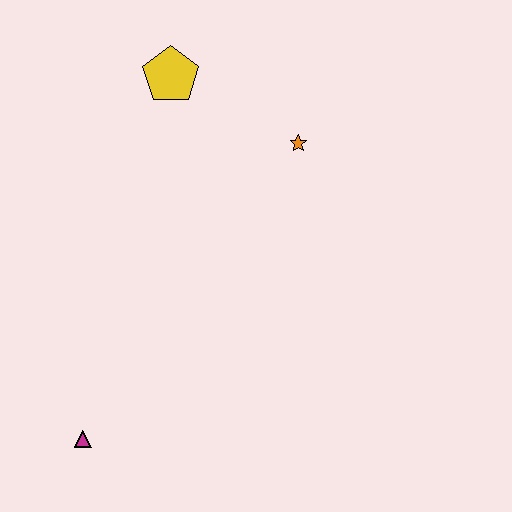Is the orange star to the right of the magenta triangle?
Yes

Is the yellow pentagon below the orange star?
No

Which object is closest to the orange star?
The yellow pentagon is closest to the orange star.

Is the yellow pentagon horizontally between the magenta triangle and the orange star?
Yes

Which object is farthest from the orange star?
The magenta triangle is farthest from the orange star.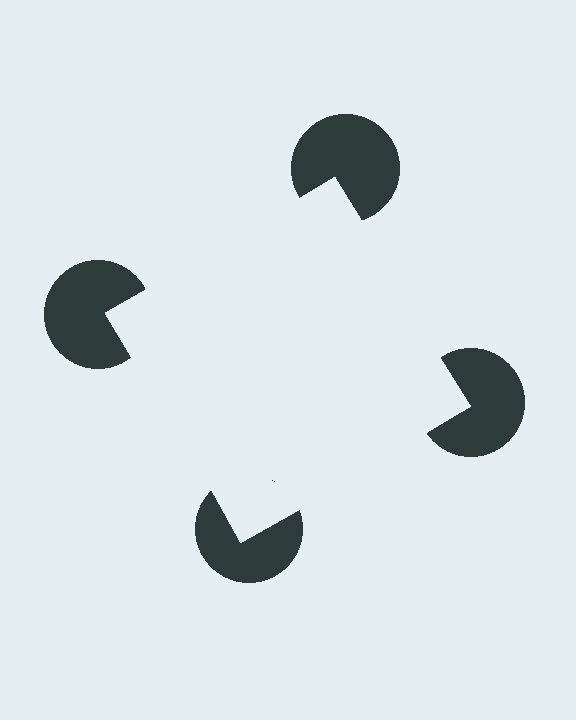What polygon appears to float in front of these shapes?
An illusory square — its edges are inferred from the aligned wedge cuts in the pac-man discs, not physically drawn.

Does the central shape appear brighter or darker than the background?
It typically appears slightly brighter than the background, even though no actual brightness change is drawn.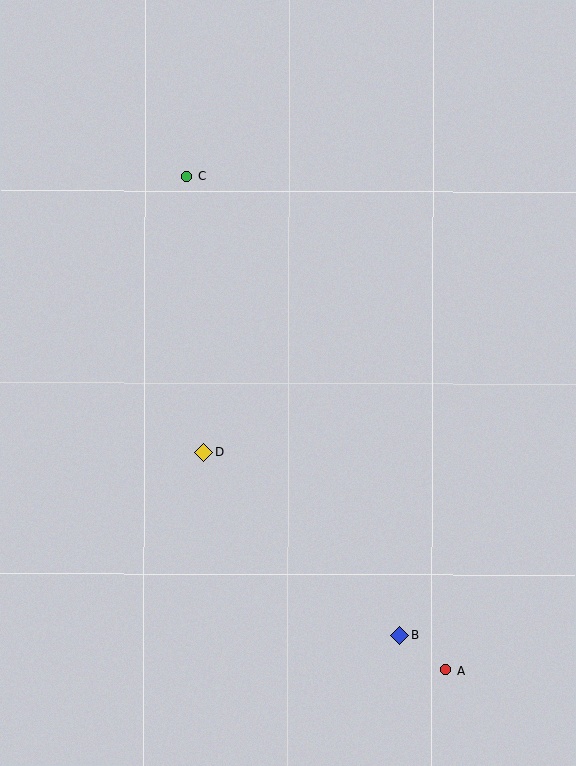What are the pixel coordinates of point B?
Point B is at (400, 635).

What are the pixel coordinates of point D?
Point D is at (203, 452).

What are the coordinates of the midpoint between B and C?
The midpoint between B and C is at (293, 406).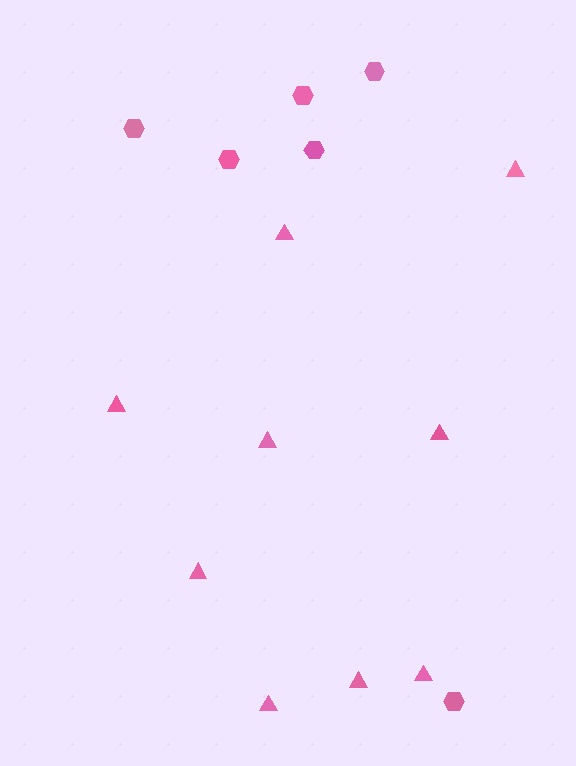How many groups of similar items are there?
There are 2 groups: one group of hexagons (6) and one group of triangles (9).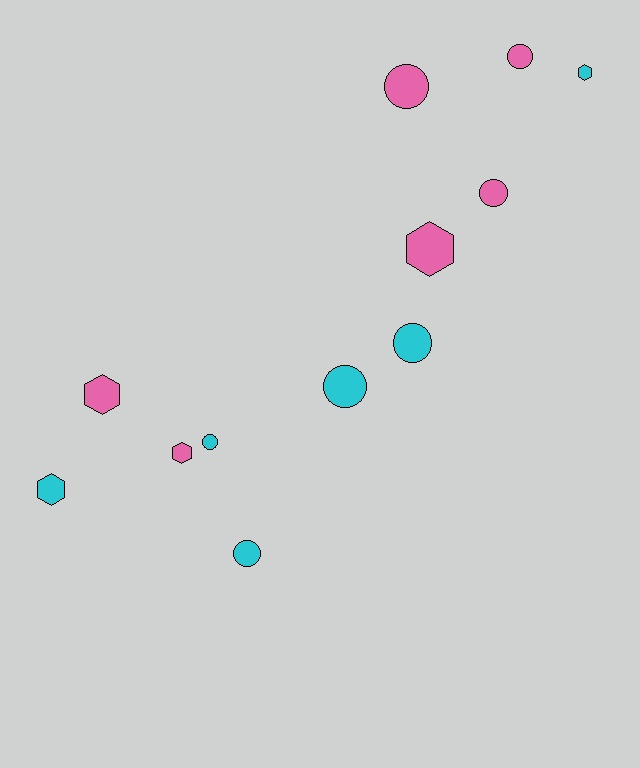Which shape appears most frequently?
Circle, with 7 objects.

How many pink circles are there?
There are 3 pink circles.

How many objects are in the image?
There are 12 objects.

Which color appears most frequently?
Pink, with 6 objects.